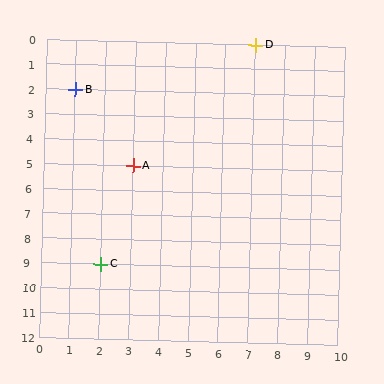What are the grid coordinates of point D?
Point D is at grid coordinates (7, 0).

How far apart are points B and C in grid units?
Points B and C are 1 column and 7 rows apart (about 7.1 grid units diagonally).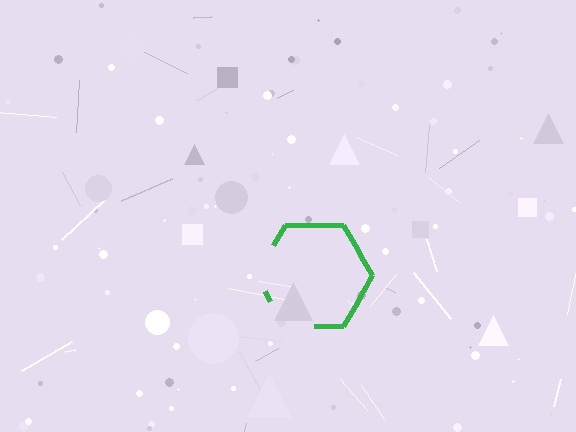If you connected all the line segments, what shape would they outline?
They would outline a hexagon.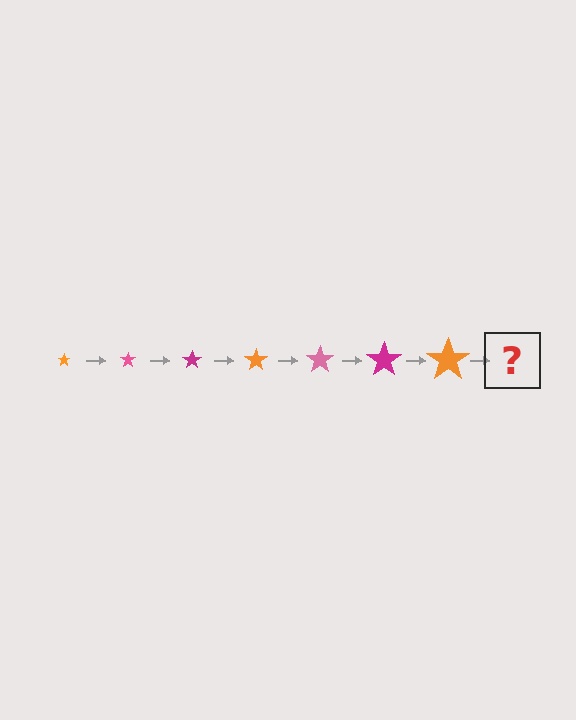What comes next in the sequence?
The next element should be a pink star, larger than the previous one.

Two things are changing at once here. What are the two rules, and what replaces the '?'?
The two rules are that the star grows larger each step and the color cycles through orange, pink, and magenta. The '?' should be a pink star, larger than the previous one.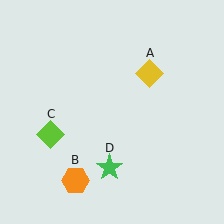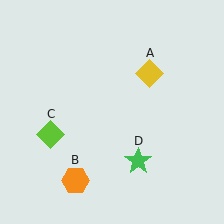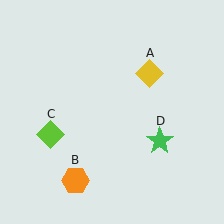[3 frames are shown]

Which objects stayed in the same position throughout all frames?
Yellow diamond (object A) and orange hexagon (object B) and lime diamond (object C) remained stationary.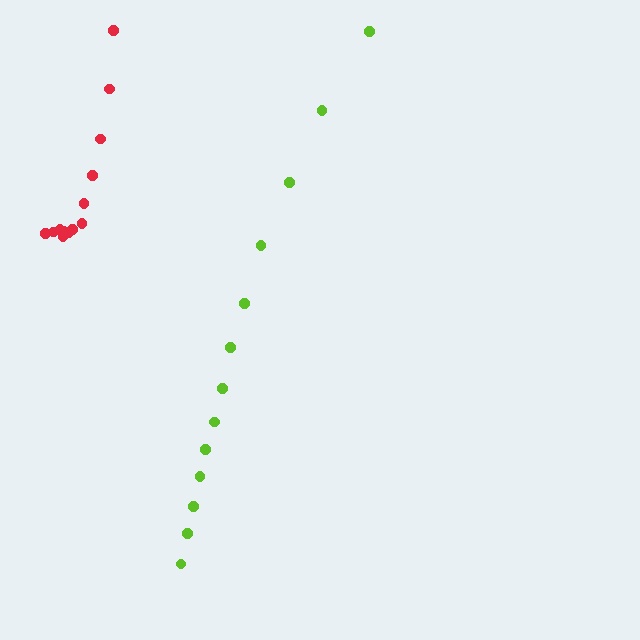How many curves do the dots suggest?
There are 2 distinct paths.